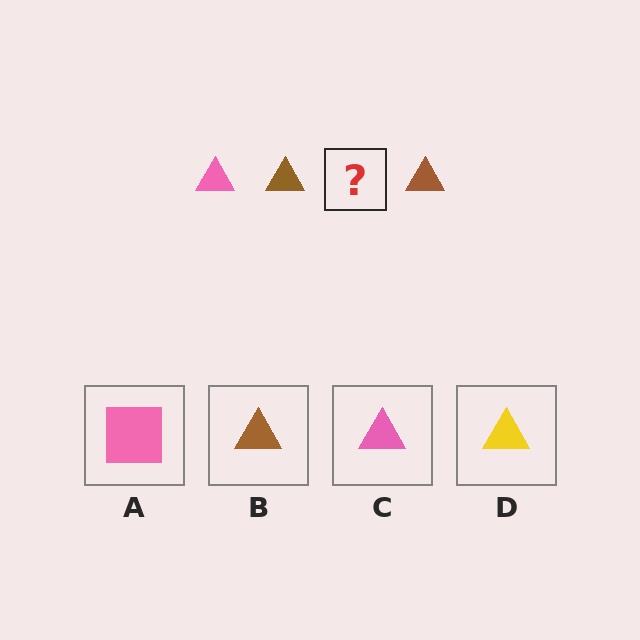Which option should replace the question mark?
Option C.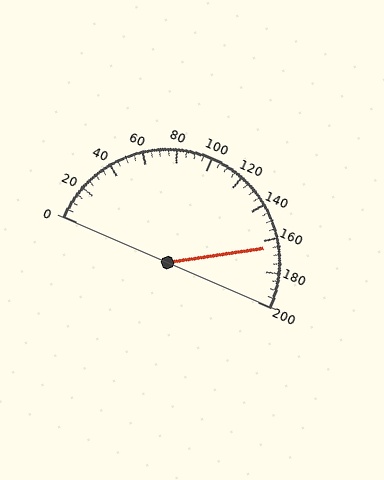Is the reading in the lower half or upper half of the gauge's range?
The reading is in the upper half of the range (0 to 200).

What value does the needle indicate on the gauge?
The needle indicates approximately 165.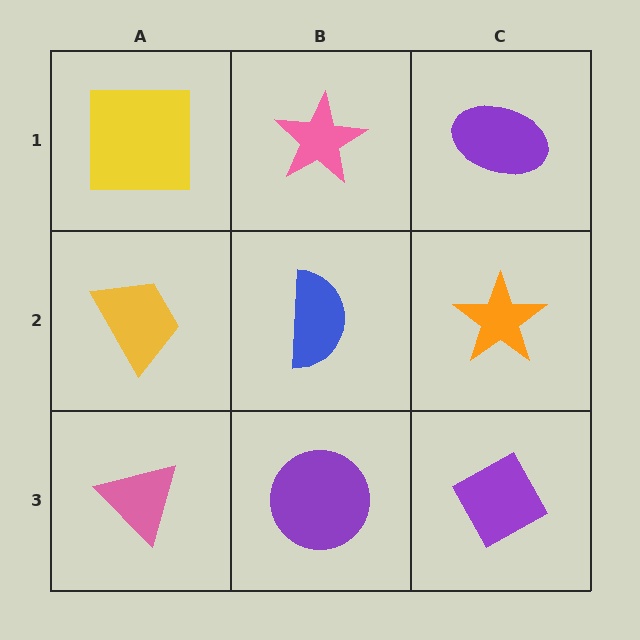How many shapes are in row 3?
3 shapes.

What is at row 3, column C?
A purple diamond.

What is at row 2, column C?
An orange star.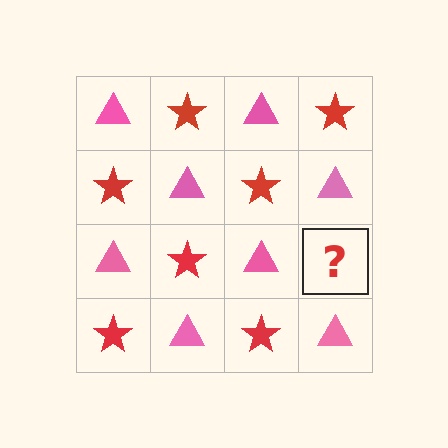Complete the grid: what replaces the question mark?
The question mark should be replaced with a red star.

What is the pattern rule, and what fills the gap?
The rule is that it alternates pink triangle and red star in a checkerboard pattern. The gap should be filled with a red star.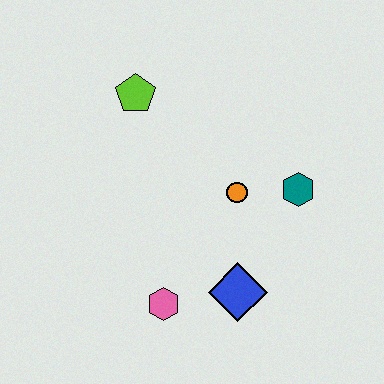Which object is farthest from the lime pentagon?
The blue diamond is farthest from the lime pentagon.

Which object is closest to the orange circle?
The teal hexagon is closest to the orange circle.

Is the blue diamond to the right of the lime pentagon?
Yes